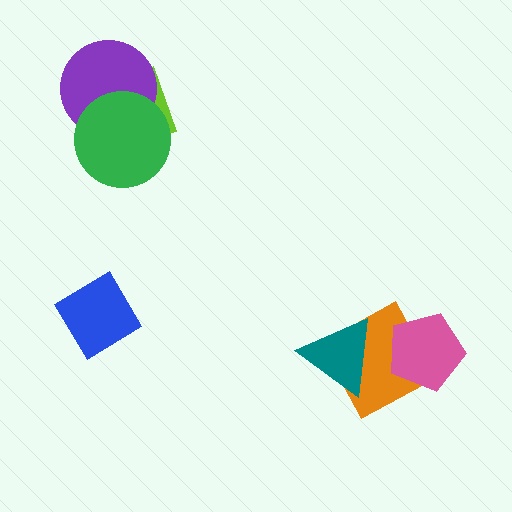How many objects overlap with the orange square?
2 objects overlap with the orange square.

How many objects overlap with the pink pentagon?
1 object overlaps with the pink pentagon.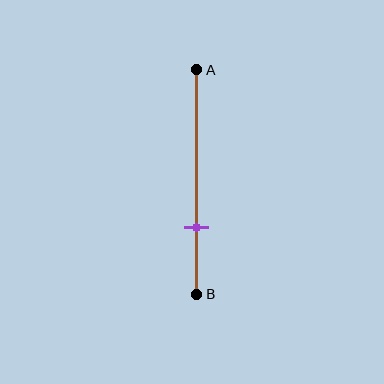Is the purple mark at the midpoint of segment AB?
No, the mark is at about 70% from A, not at the 50% midpoint.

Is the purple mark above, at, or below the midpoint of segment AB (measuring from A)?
The purple mark is below the midpoint of segment AB.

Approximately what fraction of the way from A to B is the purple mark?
The purple mark is approximately 70% of the way from A to B.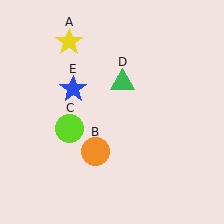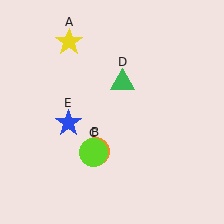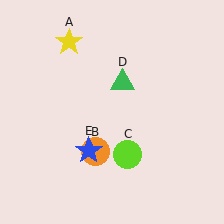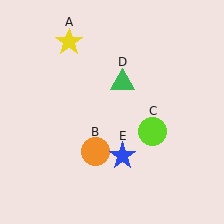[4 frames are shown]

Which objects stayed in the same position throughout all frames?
Yellow star (object A) and orange circle (object B) and green triangle (object D) remained stationary.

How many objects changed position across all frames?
2 objects changed position: lime circle (object C), blue star (object E).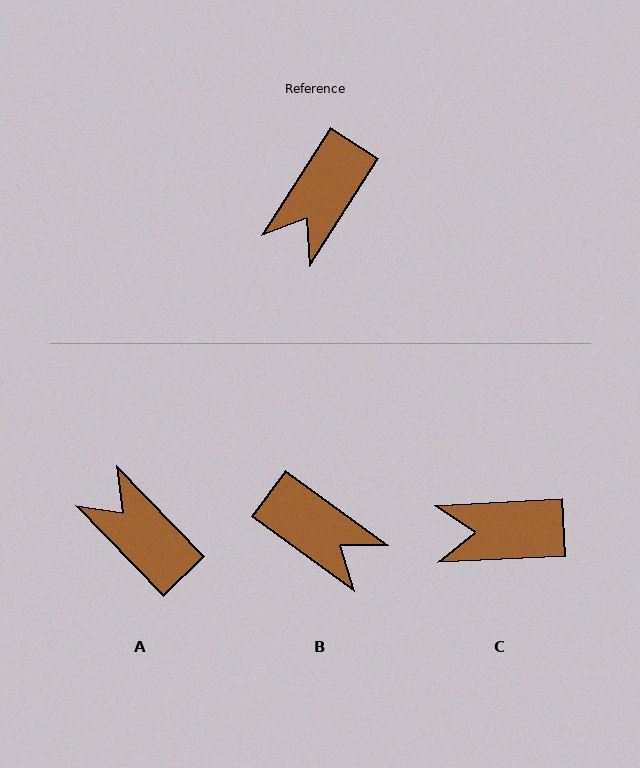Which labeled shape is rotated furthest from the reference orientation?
A, about 104 degrees away.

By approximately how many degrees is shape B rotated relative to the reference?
Approximately 86 degrees counter-clockwise.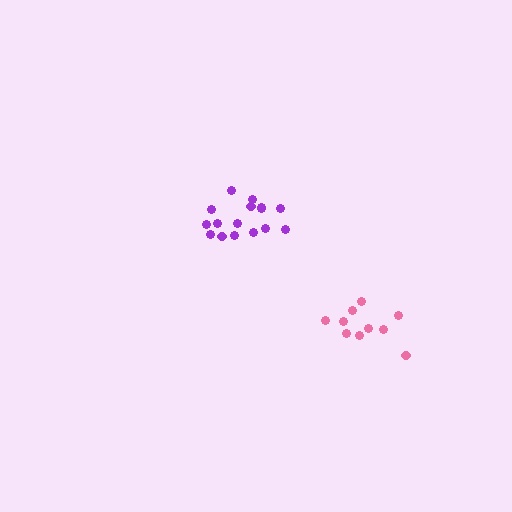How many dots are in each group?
Group 1: 10 dots, Group 2: 16 dots (26 total).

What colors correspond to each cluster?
The clusters are colored: pink, purple.